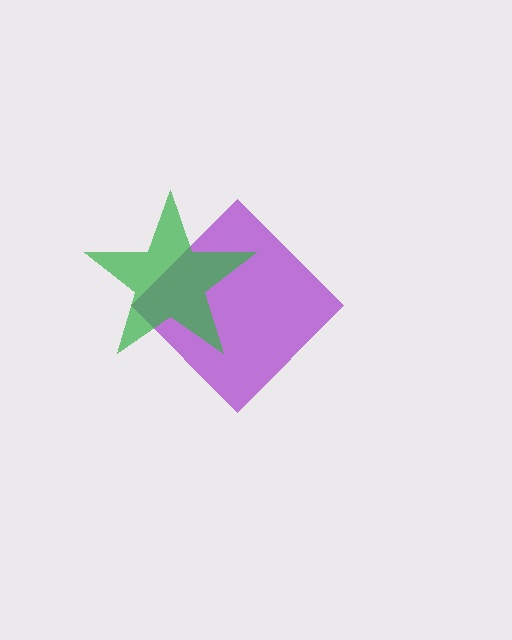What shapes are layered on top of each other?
The layered shapes are: a purple diamond, a green star.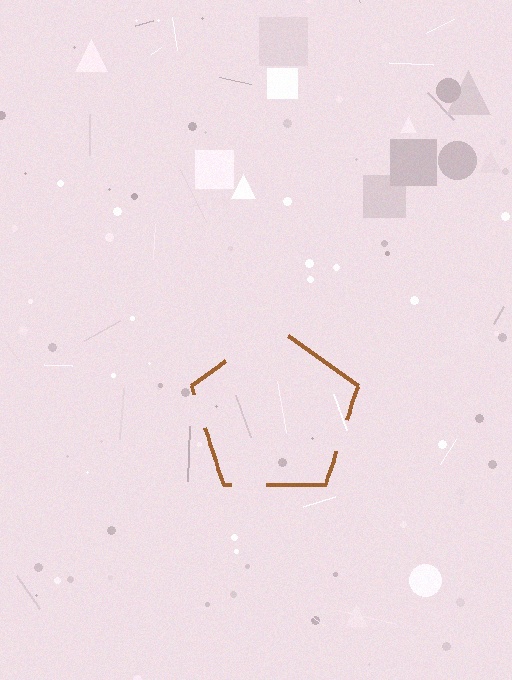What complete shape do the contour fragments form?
The contour fragments form a pentagon.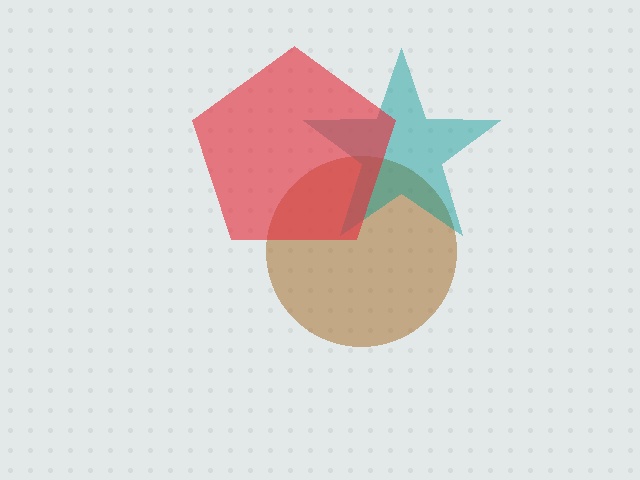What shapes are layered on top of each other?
The layered shapes are: a brown circle, a teal star, a red pentagon.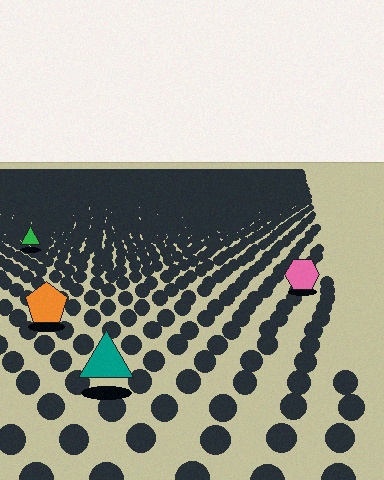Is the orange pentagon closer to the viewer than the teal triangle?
No. The teal triangle is closer — you can tell from the texture gradient: the ground texture is coarser near it.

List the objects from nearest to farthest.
From nearest to farthest: the teal triangle, the orange pentagon, the pink hexagon, the green triangle.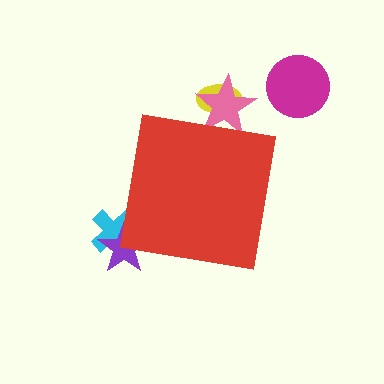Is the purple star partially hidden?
Yes, the purple star is partially hidden behind the red square.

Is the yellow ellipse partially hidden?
Yes, the yellow ellipse is partially hidden behind the red square.